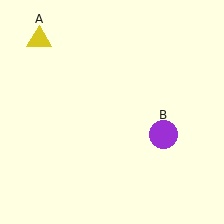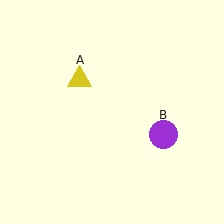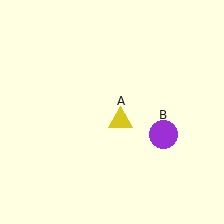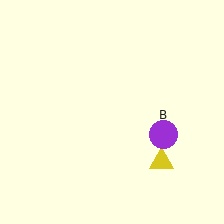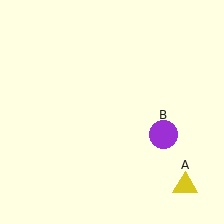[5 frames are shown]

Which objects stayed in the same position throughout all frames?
Purple circle (object B) remained stationary.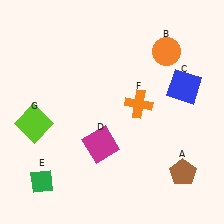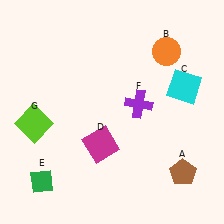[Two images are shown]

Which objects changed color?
C changed from blue to cyan. F changed from orange to purple.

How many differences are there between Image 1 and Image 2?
There are 2 differences between the two images.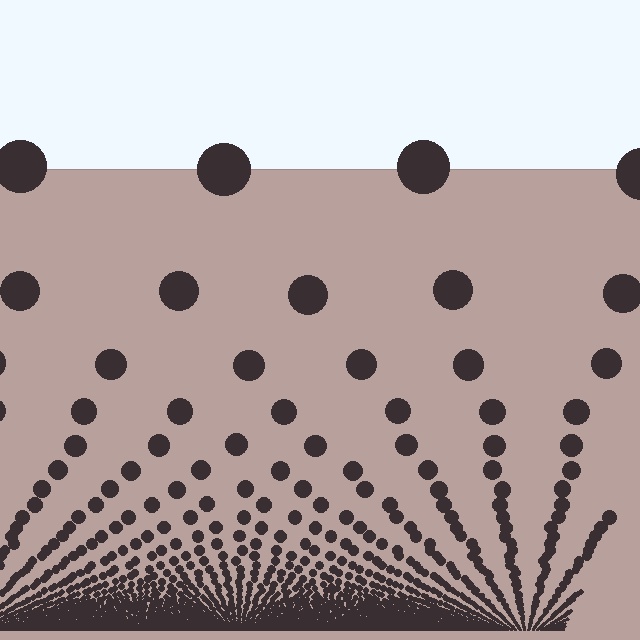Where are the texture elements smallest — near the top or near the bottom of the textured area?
Near the bottom.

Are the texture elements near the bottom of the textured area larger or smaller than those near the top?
Smaller. The gradient is inverted — elements near the bottom are smaller and denser.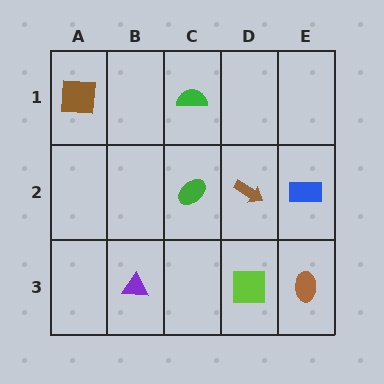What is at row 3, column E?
A brown ellipse.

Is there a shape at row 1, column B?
No, that cell is empty.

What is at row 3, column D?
A lime square.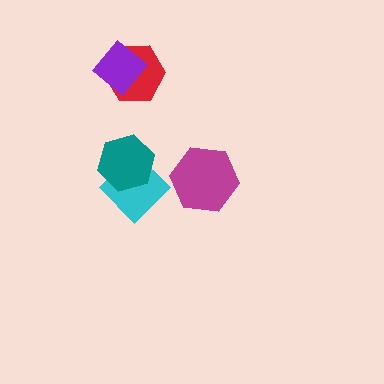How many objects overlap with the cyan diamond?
1 object overlaps with the cyan diamond.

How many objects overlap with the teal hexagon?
1 object overlaps with the teal hexagon.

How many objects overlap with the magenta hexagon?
0 objects overlap with the magenta hexagon.